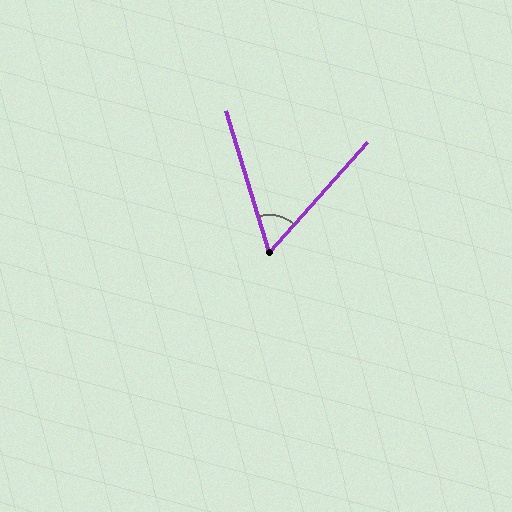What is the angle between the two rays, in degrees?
Approximately 59 degrees.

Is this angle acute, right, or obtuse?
It is acute.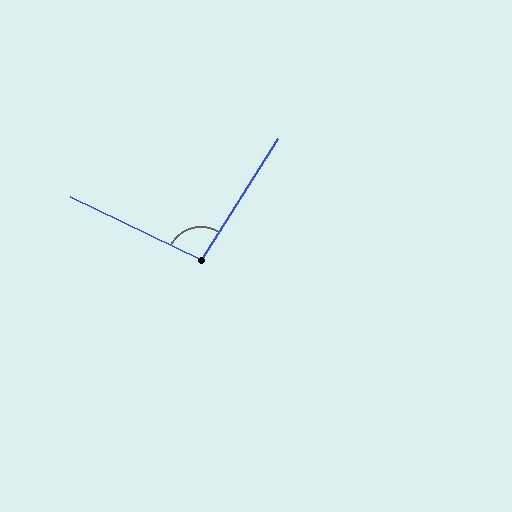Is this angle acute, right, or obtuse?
It is obtuse.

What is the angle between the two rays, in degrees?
Approximately 96 degrees.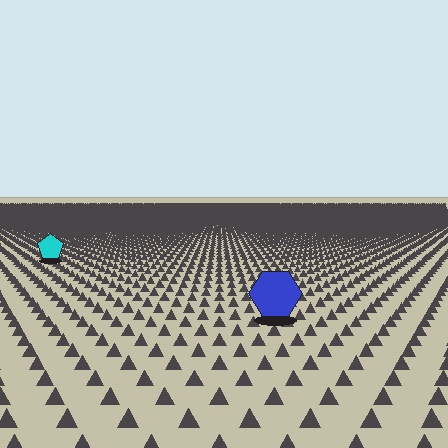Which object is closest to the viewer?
The blue hexagon is closest. The texture marks near it are larger and more spread out.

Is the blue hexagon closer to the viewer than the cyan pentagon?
Yes. The blue hexagon is closer — you can tell from the texture gradient: the ground texture is coarser near it.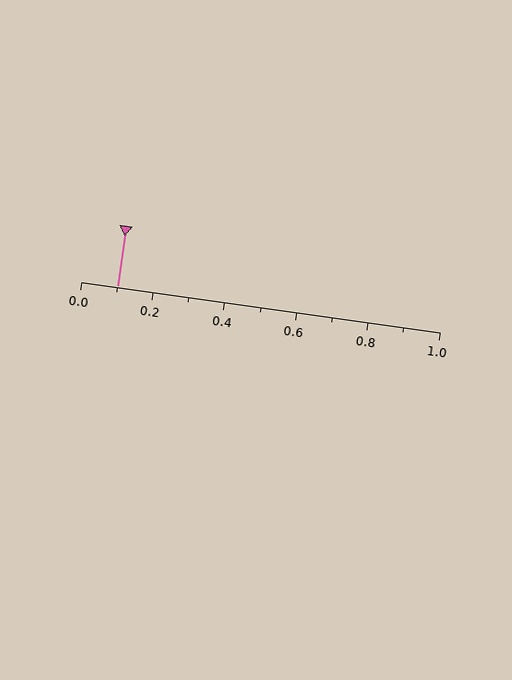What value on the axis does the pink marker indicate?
The marker indicates approximately 0.1.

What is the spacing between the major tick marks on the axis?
The major ticks are spaced 0.2 apart.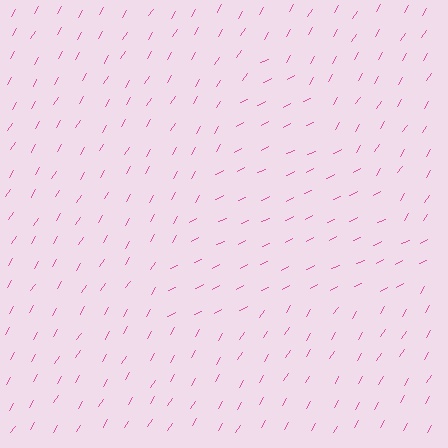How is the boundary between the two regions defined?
The boundary is defined purely by a change in line orientation (approximately 33 degrees difference). All lines are the same color and thickness.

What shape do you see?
I see a triangle.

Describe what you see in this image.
The image is filled with small pink line segments. A triangle region in the image has lines oriented differently from the surrounding lines, creating a visible texture boundary.